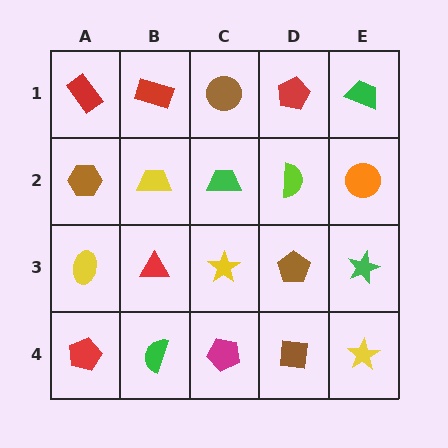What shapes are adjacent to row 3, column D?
A lime semicircle (row 2, column D), a brown square (row 4, column D), a yellow star (row 3, column C), a green star (row 3, column E).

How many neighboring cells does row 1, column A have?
2.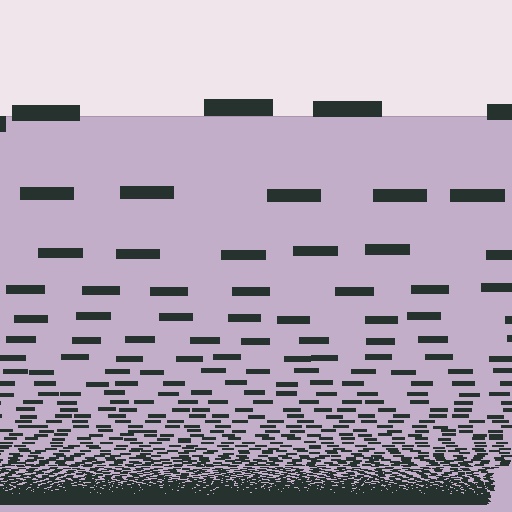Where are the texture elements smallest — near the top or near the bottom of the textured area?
Near the bottom.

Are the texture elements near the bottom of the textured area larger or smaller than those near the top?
Smaller. The gradient is inverted — elements near the bottom are smaller and denser.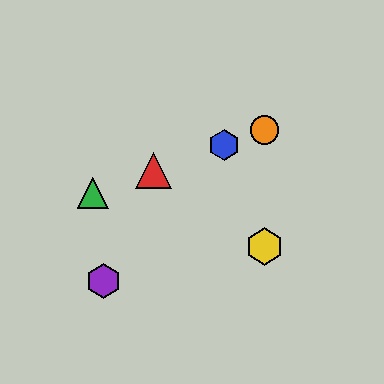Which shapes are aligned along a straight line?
The red triangle, the blue hexagon, the green triangle, the orange circle are aligned along a straight line.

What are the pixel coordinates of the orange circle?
The orange circle is at (265, 130).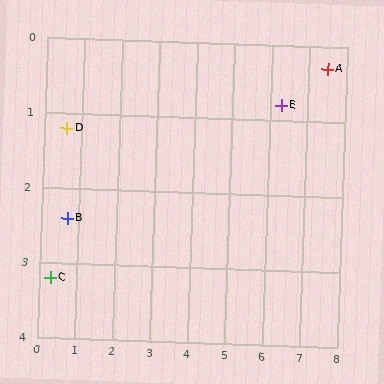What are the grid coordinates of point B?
Point B is at approximately (0.7, 2.4).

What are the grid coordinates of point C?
Point C is at approximately (0.3, 3.2).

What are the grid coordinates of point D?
Point D is at approximately (0.6, 1.2).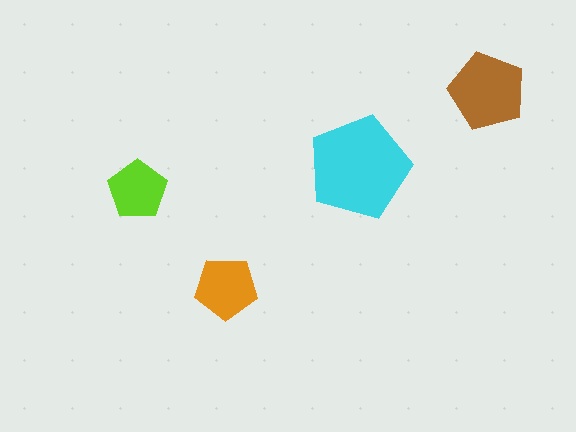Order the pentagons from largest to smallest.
the cyan one, the brown one, the orange one, the lime one.